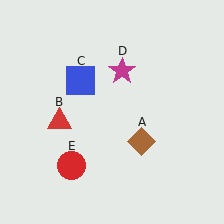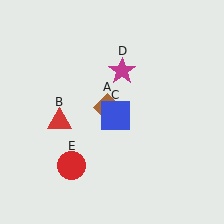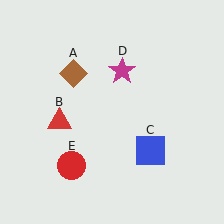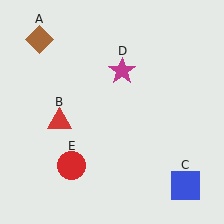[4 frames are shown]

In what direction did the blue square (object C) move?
The blue square (object C) moved down and to the right.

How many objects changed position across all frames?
2 objects changed position: brown diamond (object A), blue square (object C).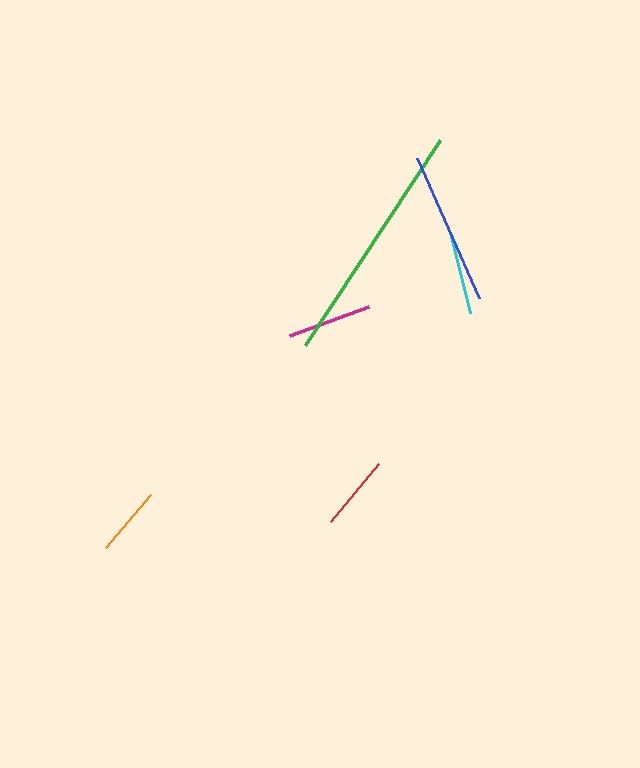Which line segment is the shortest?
The orange line is the shortest at approximately 69 pixels.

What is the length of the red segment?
The red segment is approximately 75 pixels long.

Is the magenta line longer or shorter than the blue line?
The blue line is longer than the magenta line.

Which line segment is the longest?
The green line is the longest at approximately 245 pixels.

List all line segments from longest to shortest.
From longest to shortest: green, blue, magenta, cyan, red, orange.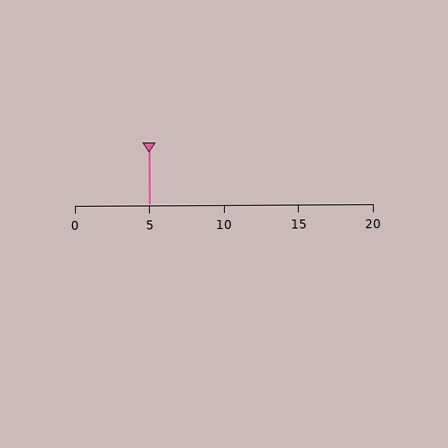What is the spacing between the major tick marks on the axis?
The major ticks are spaced 5 apart.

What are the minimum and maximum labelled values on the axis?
The axis runs from 0 to 20.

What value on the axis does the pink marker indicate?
The marker indicates approximately 5.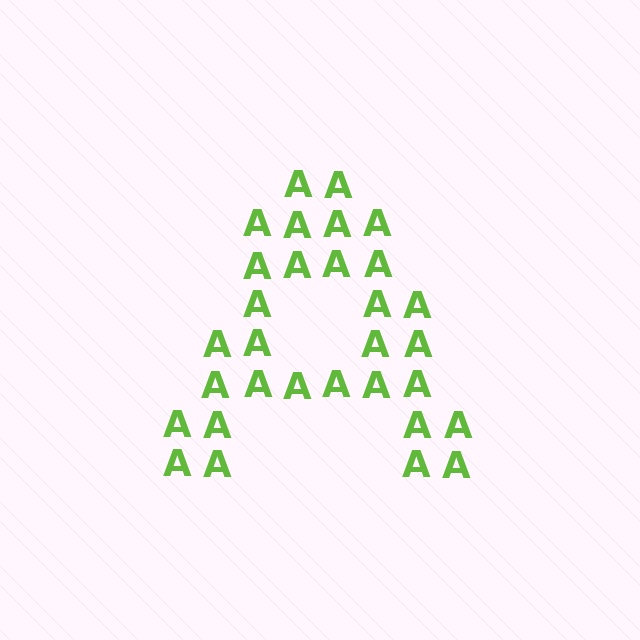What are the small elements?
The small elements are letter A's.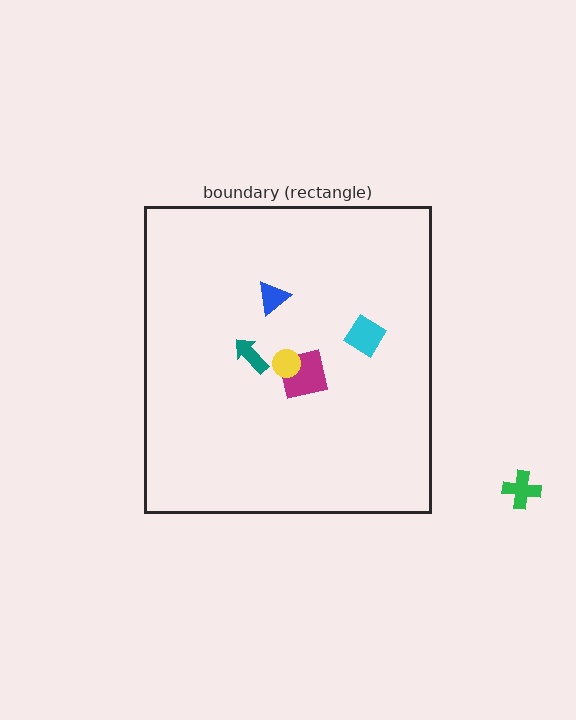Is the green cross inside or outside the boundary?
Outside.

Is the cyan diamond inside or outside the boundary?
Inside.